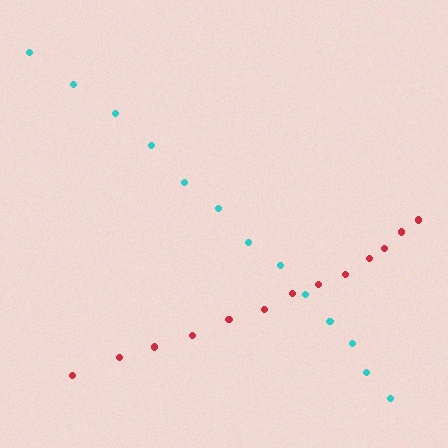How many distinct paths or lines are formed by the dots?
There are 2 distinct paths.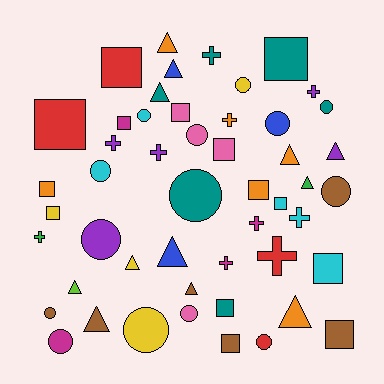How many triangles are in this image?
There are 12 triangles.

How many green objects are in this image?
There are 2 green objects.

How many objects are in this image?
There are 50 objects.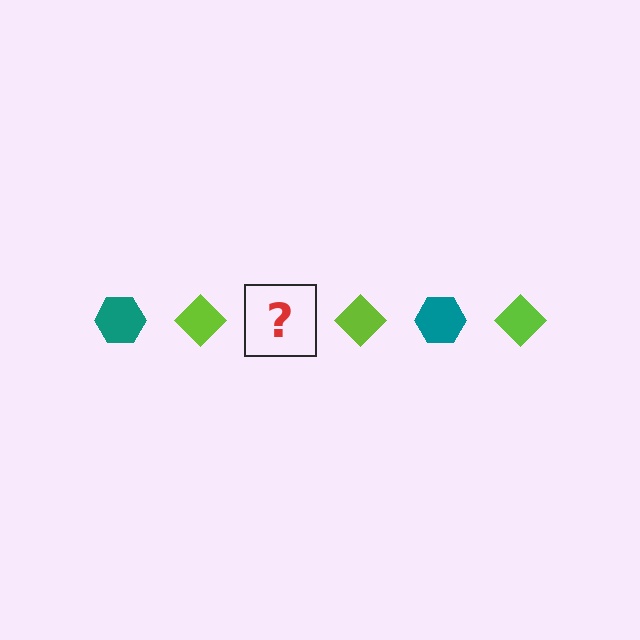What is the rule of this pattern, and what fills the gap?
The rule is that the pattern alternates between teal hexagon and lime diamond. The gap should be filled with a teal hexagon.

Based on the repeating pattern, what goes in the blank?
The blank should be a teal hexagon.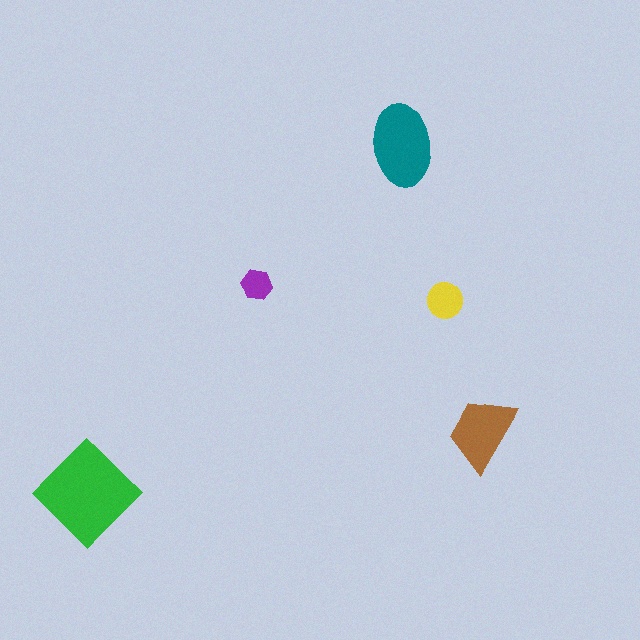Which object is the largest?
The green diamond.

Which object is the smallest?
The purple hexagon.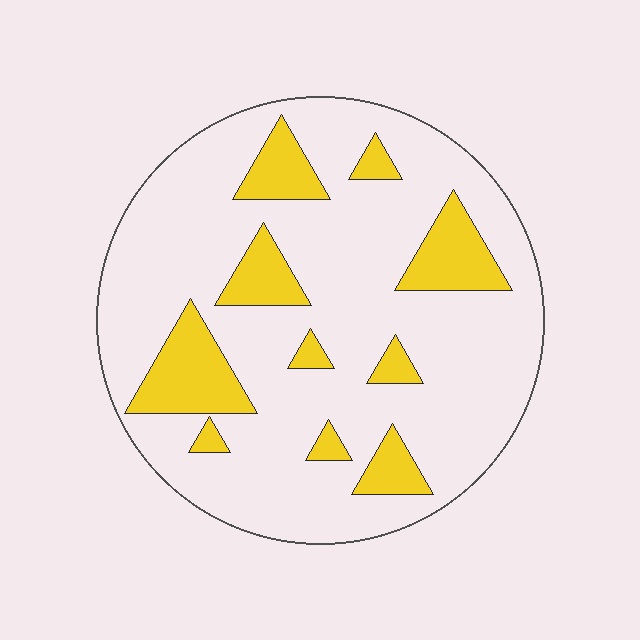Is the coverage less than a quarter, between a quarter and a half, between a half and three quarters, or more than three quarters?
Less than a quarter.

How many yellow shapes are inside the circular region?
10.